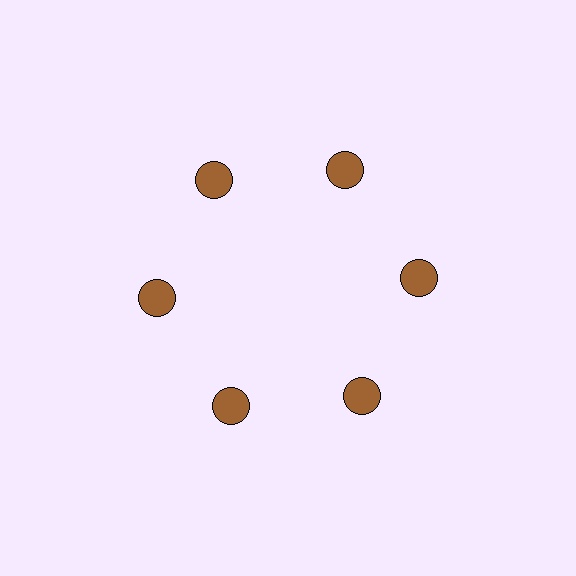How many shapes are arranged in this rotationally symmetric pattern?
There are 6 shapes, arranged in 6 groups of 1.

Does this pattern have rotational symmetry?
Yes, this pattern has 6-fold rotational symmetry. It looks the same after rotating 60 degrees around the center.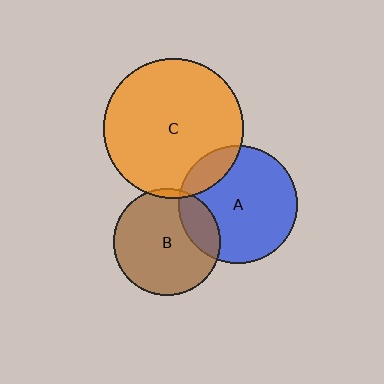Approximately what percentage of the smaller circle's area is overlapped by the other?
Approximately 5%.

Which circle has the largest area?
Circle C (orange).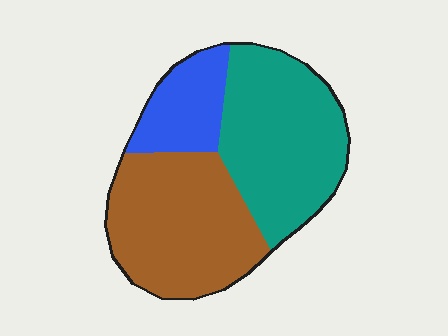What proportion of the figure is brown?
Brown takes up about two fifths (2/5) of the figure.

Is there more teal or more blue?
Teal.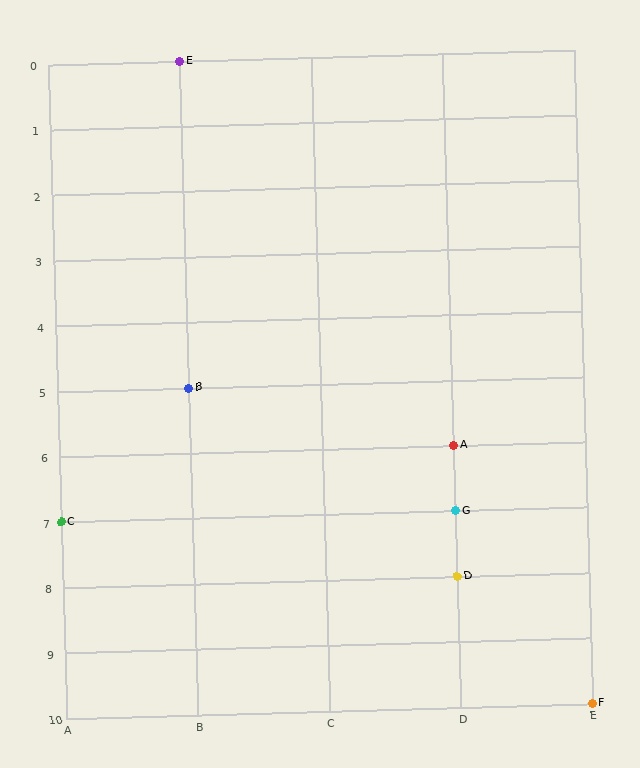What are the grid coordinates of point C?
Point C is at grid coordinates (A, 7).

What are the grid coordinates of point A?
Point A is at grid coordinates (D, 6).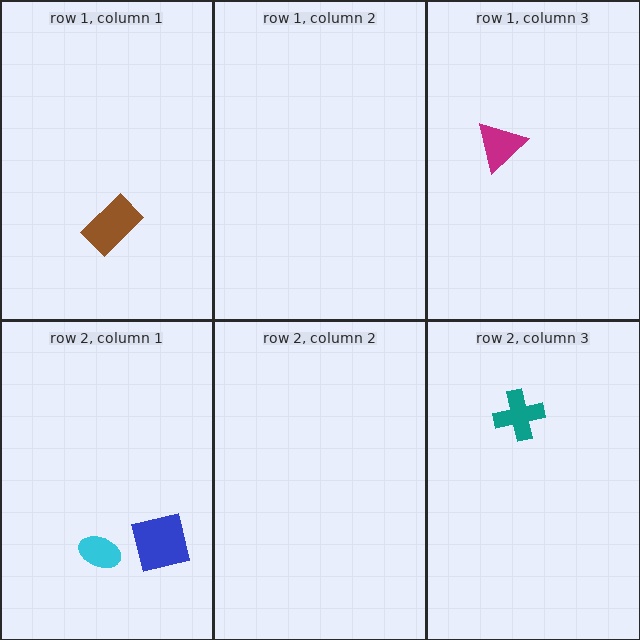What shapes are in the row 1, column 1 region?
The brown rectangle.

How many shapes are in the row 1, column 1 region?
1.